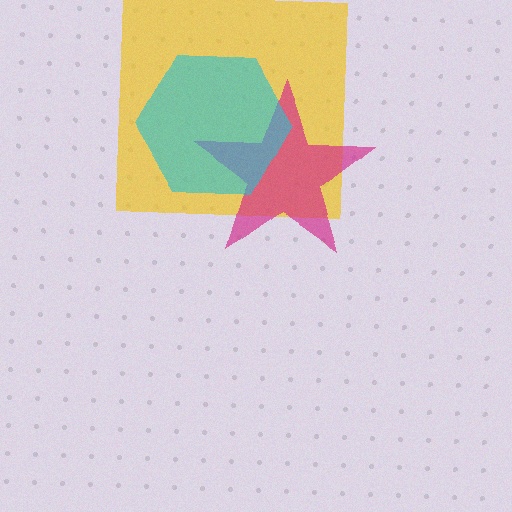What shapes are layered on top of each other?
The layered shapes are: a yellow square, a magenta star, a cyan hexagon.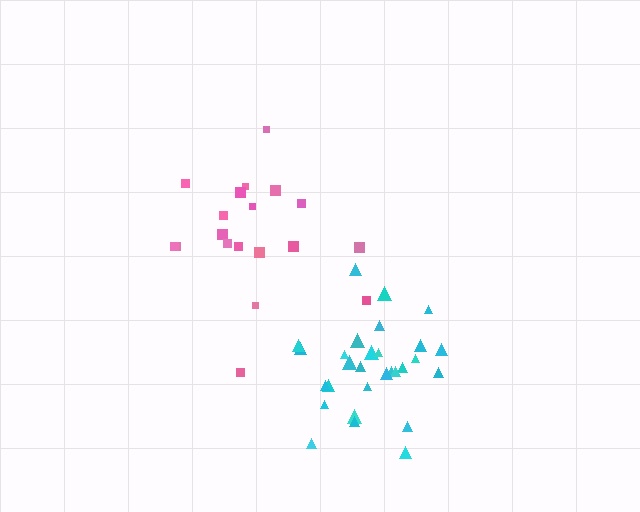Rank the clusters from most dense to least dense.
cyan, pink.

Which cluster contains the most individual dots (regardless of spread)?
Cyan (29).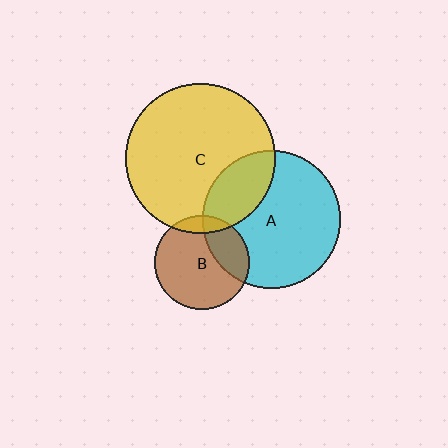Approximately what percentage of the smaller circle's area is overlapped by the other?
Approximately 10%.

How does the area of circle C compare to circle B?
Approximately 2.5 times.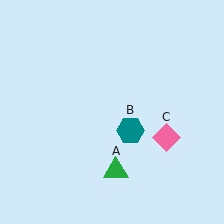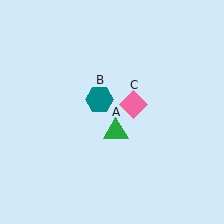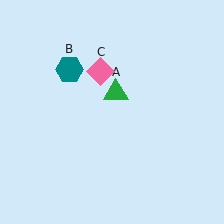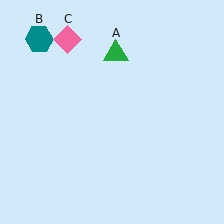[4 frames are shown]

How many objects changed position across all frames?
3 objects changed position: green triangle (object A), teal hexagon (object B), pink diamond (object C).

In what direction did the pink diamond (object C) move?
The pink diamond (object C) moved up and to the left.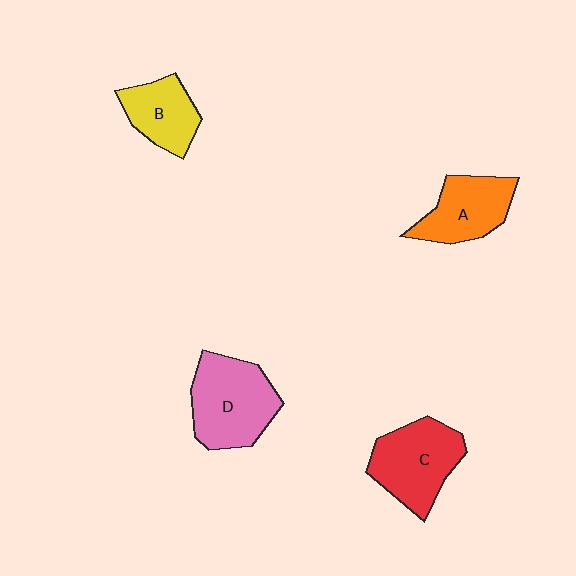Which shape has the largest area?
Shape D (pink).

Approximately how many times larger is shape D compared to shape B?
Approximately 1.6 times.